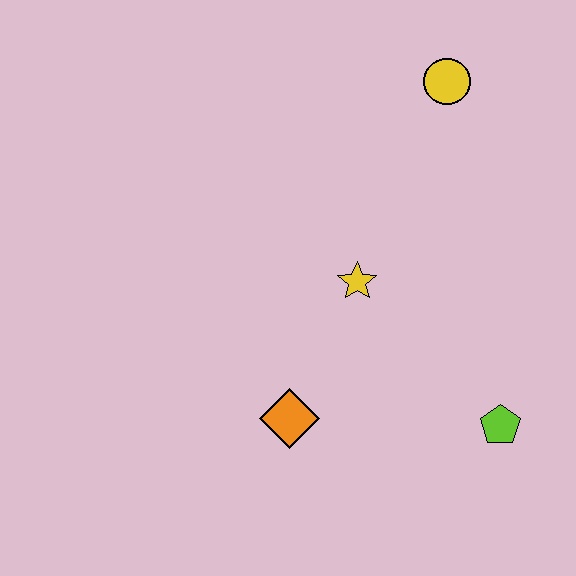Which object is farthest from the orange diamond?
The yellow circle is farthest from the orange diamond.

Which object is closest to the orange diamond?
The yellow star is closest to the orange diamond.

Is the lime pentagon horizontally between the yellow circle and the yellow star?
No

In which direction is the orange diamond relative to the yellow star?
The orange diamond is below the yellow star.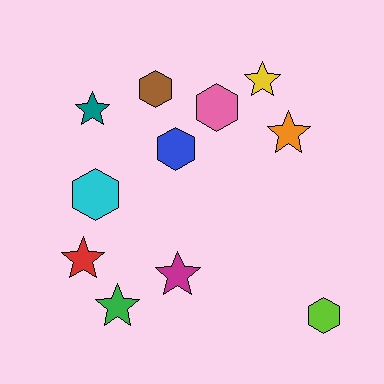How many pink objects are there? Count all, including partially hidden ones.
There is 1 pink object.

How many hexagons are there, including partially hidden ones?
There are 5 hexagons.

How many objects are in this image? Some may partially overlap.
There are 11 objects.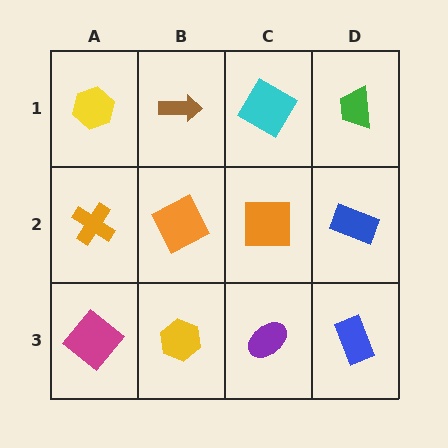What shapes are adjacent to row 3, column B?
An orange square (row 2, column B), a magenta diamond (row 3, column A), a purple ellipse (row 3, column C).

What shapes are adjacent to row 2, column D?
A green trapezoid (row 1, column D), a blue rectangle (row 3, column D), an orange square (row 2, column C).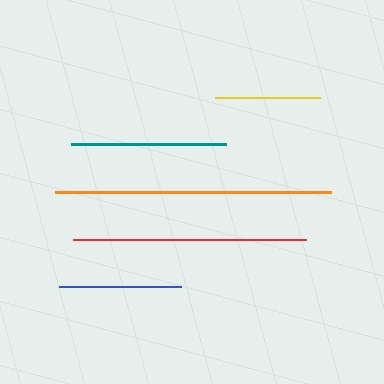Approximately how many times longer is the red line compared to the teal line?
The red line is approximately 1.5 times the length of the teal line.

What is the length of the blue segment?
The blue segment is approximately 122 pixels long.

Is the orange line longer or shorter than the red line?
The orange line is longer than the red line.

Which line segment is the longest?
The orange line is the longest at approximately 276 pixels.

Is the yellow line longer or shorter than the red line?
The red line is longer than the yellow line.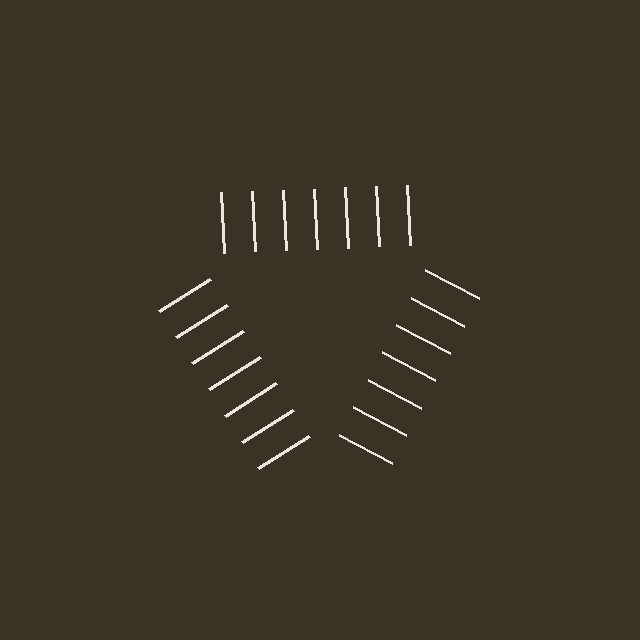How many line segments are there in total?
21 — 7 along each of the 3 edges.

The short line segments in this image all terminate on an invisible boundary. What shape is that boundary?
An illusory triangle — the line segments terminate on its edges but no continuous stroke is drawn.